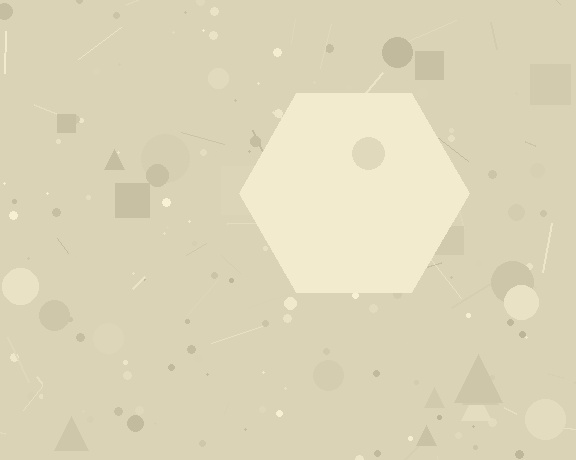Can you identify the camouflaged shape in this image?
The camouflaged shape is a hexagon.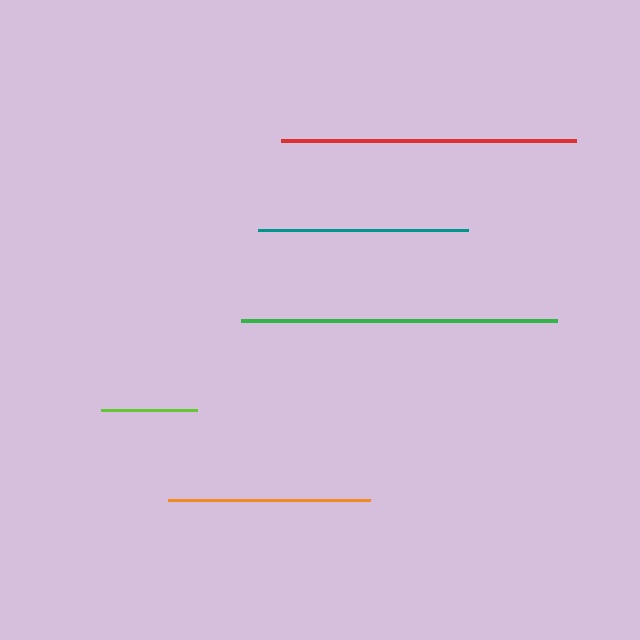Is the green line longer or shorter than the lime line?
The green line is longer than the lime line.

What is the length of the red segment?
The red segment is approximately 295 pixels long.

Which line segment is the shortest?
The lime line is the shortest at approximately 96 pixels.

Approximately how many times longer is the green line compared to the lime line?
The green line is approximately 3.3 times the length of the lime line.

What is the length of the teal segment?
The teal segment is approximately 210 pixels long.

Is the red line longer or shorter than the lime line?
The red line is longer than the lime line.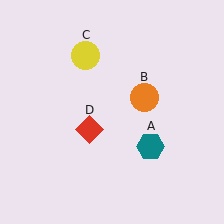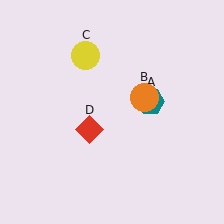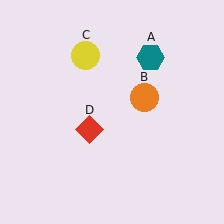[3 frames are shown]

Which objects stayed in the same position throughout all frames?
Orange circle (object B) and yellow circle (object C) and red diamond (object D) remained stationary.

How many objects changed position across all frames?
1 object changed position: teal hexagon (object A).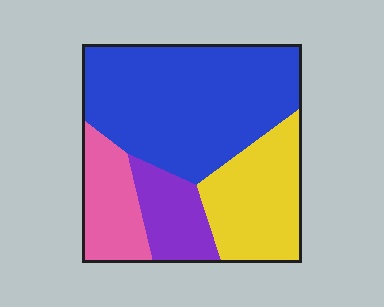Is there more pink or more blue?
Blue.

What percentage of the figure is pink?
Pink covers around 15% of the figure.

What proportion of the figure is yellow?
Yellow takes up about one quarter (1/4) of the figure.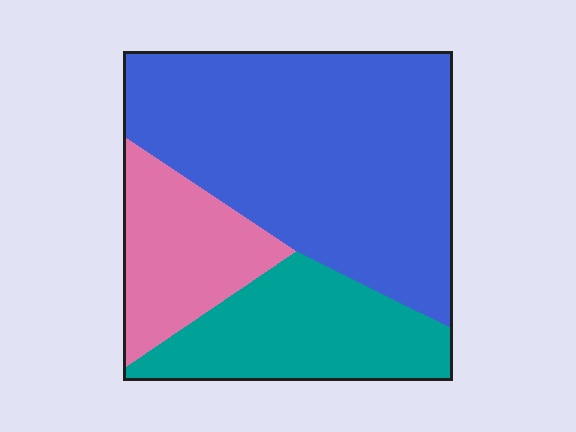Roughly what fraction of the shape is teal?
Teal takes up between a sixth and a third of the shape.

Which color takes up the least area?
Pink, at roughly 20%.